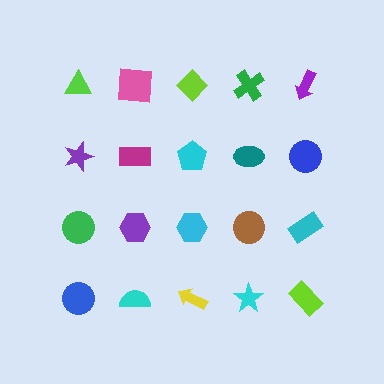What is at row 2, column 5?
A blue circle.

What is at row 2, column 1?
A purple star.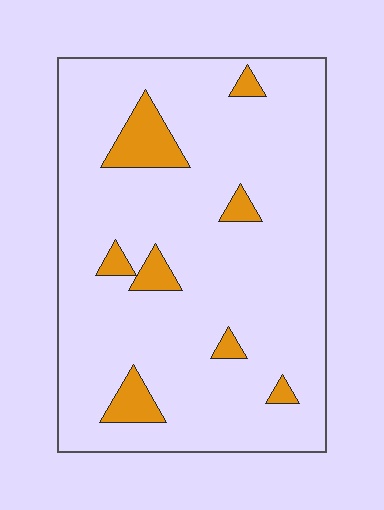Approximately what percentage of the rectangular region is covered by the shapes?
Approximately 10%.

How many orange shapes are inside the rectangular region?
8.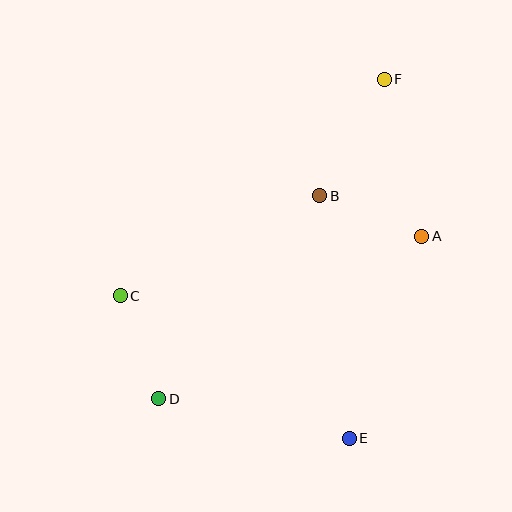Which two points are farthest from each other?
Points D and F are farthest from each other.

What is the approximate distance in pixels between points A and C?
The distance between A and C is approximately 307 pixels.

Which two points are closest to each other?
Points A and B are closest to each other.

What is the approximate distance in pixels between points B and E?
The distance between B and E is approximately 244 pixels.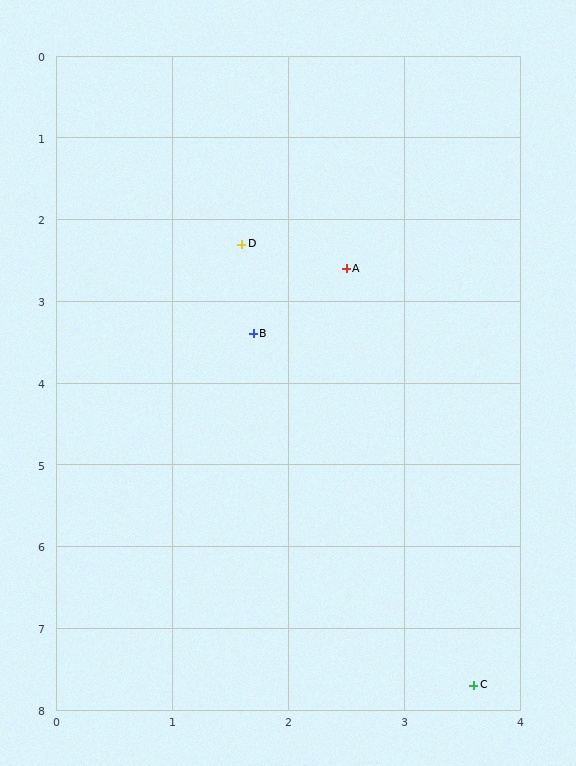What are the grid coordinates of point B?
Point B is at approximately (1.7, 3.4).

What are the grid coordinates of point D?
Point D is at approximately (1.6, 2.3).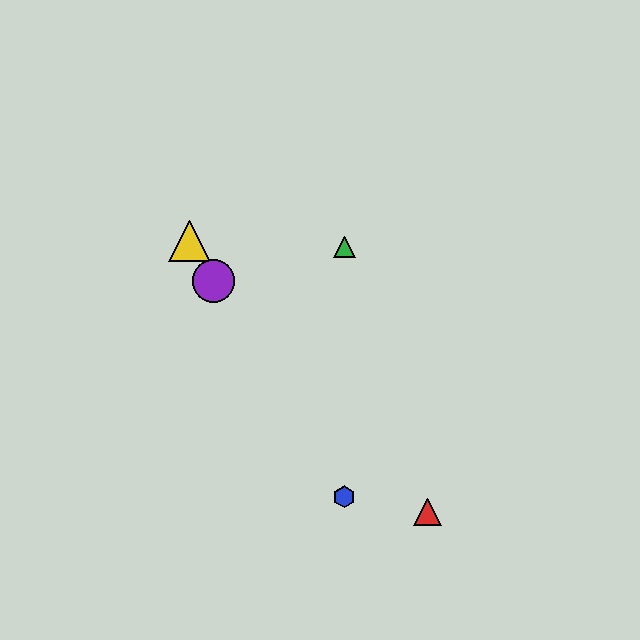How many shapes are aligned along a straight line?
3 shapes (the blue hexagon, the yellow triangle, the purple circle) are aligned along a straight line.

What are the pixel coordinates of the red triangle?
The red triangle is at (427, 512).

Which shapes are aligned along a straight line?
The blue hexagon, the yellow triangle, the purple circle are aligned along a straight line.